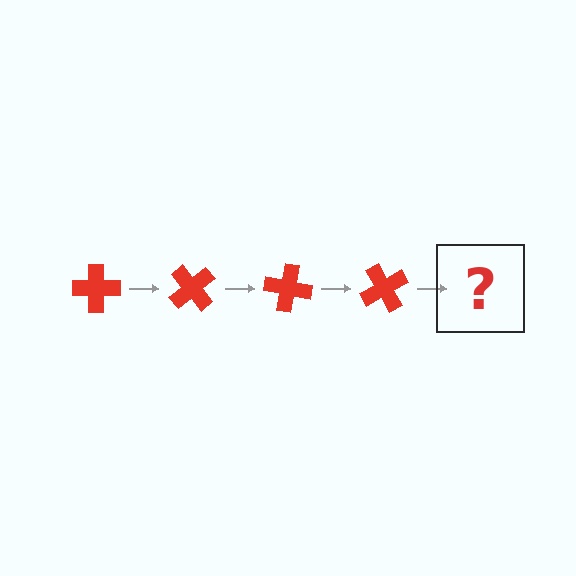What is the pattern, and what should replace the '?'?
The pattern is that the cross rotates 50 degrees each step. The '?' should be a red cross rotated 200 degrees.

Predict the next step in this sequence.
The next step is a red cross rotated 200 degrees.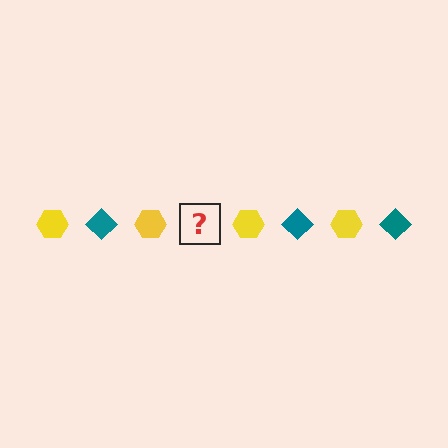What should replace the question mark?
The question mark should be replaced with a teal diamond.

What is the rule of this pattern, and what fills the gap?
The rule is that the pattern alternates between yellow hexagon and teal diamond. The gap should be filled with a teal diamond.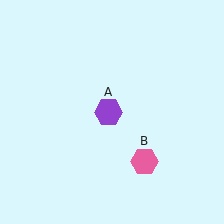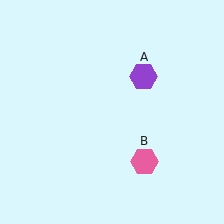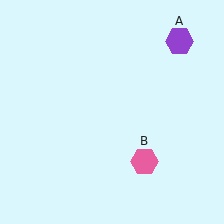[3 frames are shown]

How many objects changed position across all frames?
1 object changed position: purple hexagon (object A).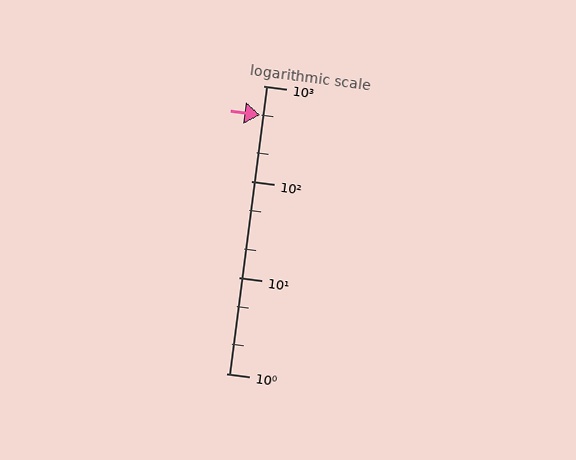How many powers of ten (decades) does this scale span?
The scale spans 3 decades, from 1 to 1000.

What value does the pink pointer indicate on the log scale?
The pointer indicates approximately 490.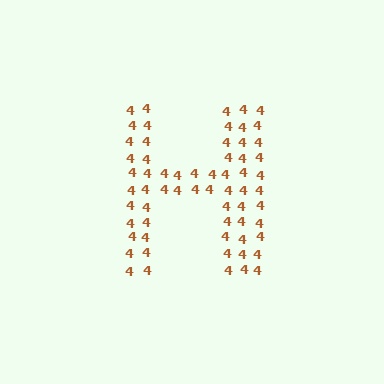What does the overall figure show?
The overall figure shows the letter H.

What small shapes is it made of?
It is made of small digit 4's.